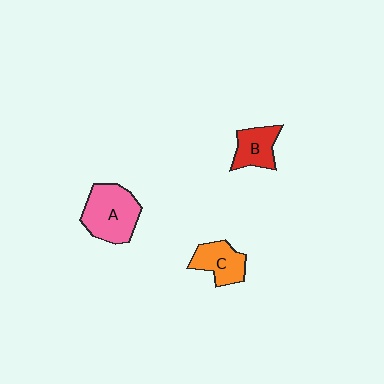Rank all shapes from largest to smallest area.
From largest to smallest: A (pink), C (orange), B (red).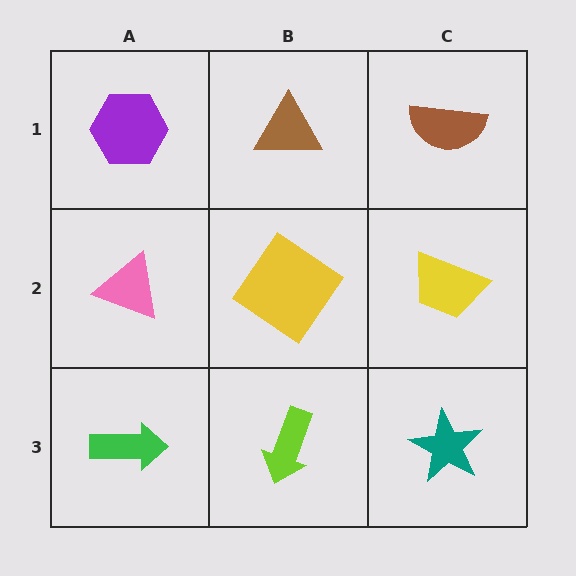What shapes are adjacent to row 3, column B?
A yellow diamond (row 2, column B), a green arrow (row 3, column A), a teal star (row 3, column C).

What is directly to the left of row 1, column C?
A brown triangle.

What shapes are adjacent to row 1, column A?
A pink triangle (row 2, column A), a brown triangle (row 1, column B).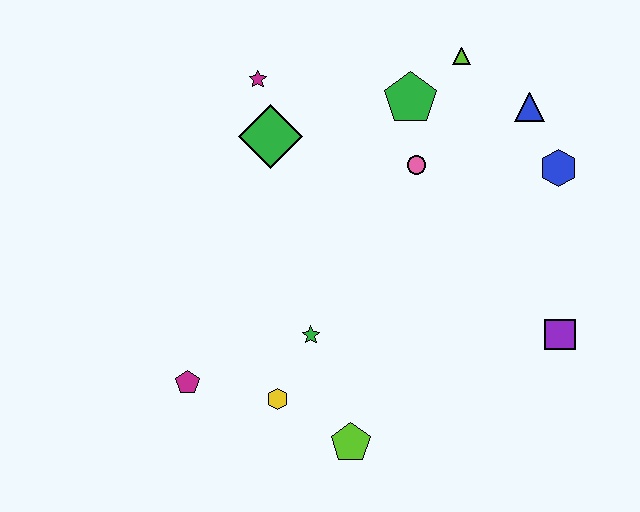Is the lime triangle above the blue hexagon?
Yes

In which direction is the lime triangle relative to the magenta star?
The lime triangle is to the right of the magenta star.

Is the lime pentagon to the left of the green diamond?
No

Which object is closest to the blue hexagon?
The blue triangle is closest to the blue hexagon.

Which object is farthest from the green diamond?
The purple square is farthest from the green diamond.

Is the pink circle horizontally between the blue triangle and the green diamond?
Yes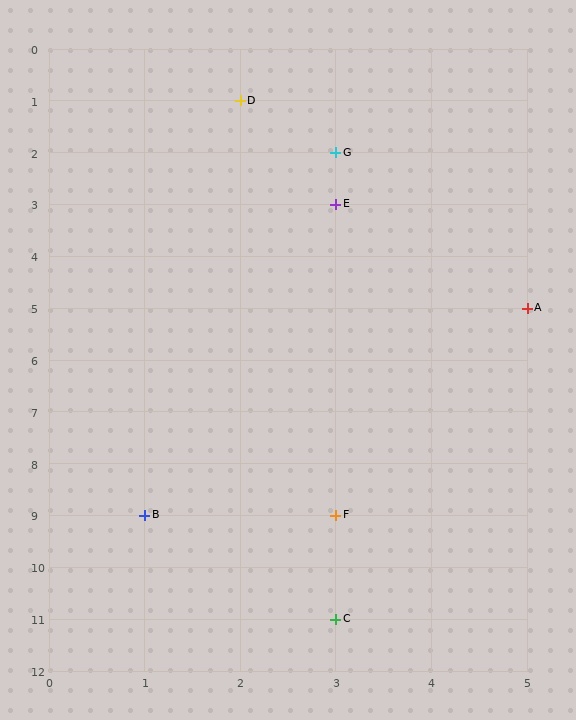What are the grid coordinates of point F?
Point F is at grid coordinates (3, 9).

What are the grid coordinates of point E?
Point E is at grid coordinates (3, 3).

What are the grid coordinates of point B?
Point B is at grid coordinates (1, 9).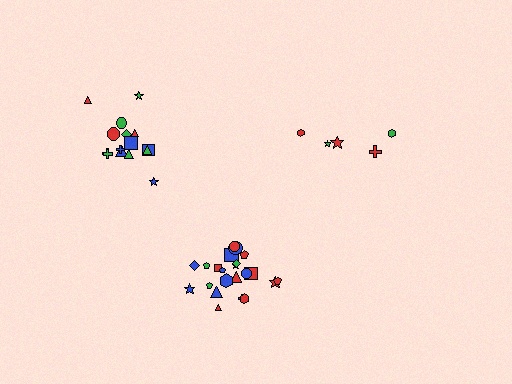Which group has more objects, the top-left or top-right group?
The top-left group.